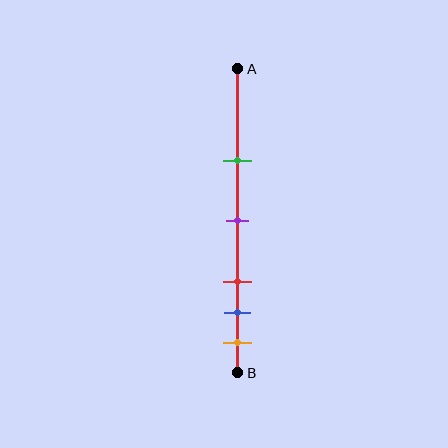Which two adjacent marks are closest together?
The blue and orange marks are the closest adjacent pair.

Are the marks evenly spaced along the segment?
No, the marks are not evenly spaced.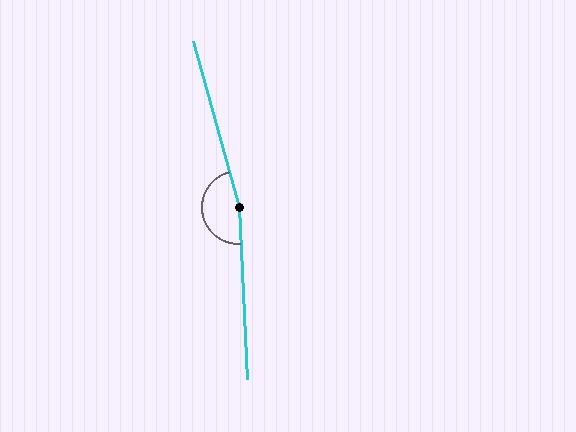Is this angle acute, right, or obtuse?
It is obtuse.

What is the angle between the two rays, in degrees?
Approximately 167 degrees.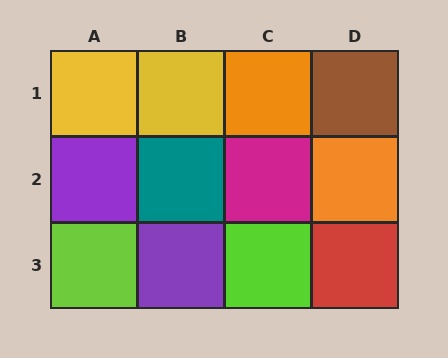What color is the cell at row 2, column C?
Magenta.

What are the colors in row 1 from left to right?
Yellow, yellow, orange, brown.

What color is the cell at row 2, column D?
Orange.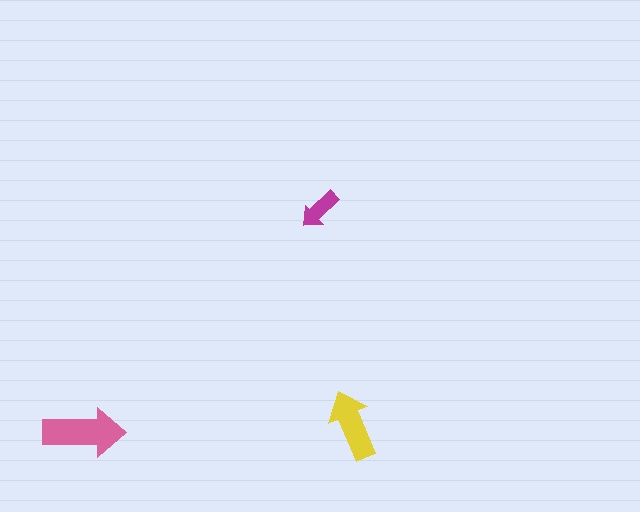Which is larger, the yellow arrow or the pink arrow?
The pink one.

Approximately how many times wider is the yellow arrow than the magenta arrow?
About 1.5 times wider.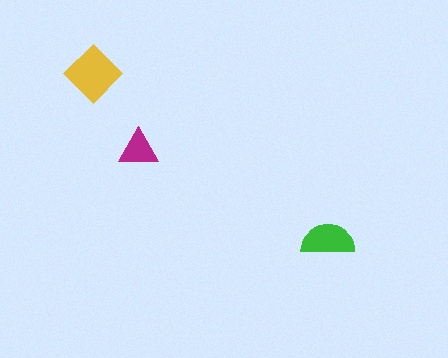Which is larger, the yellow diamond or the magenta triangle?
The yellow diamond.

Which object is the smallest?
The magenta triangle.